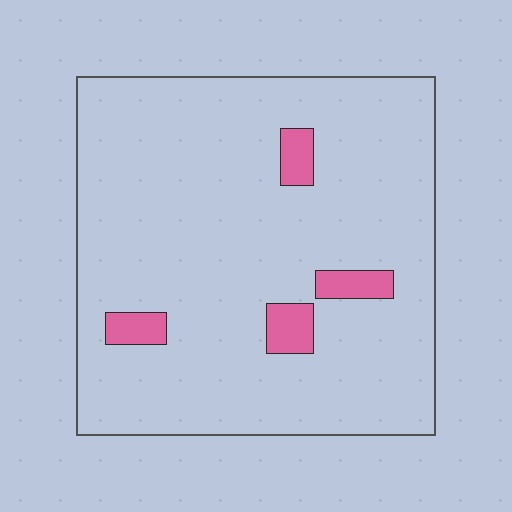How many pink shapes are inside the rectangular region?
4.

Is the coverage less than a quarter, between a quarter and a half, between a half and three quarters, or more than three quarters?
Less than a quarter.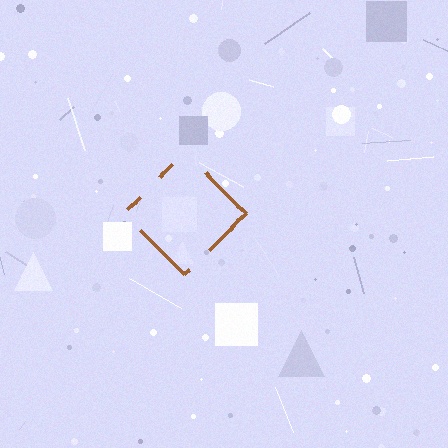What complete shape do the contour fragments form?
The contour fragments form a diamond.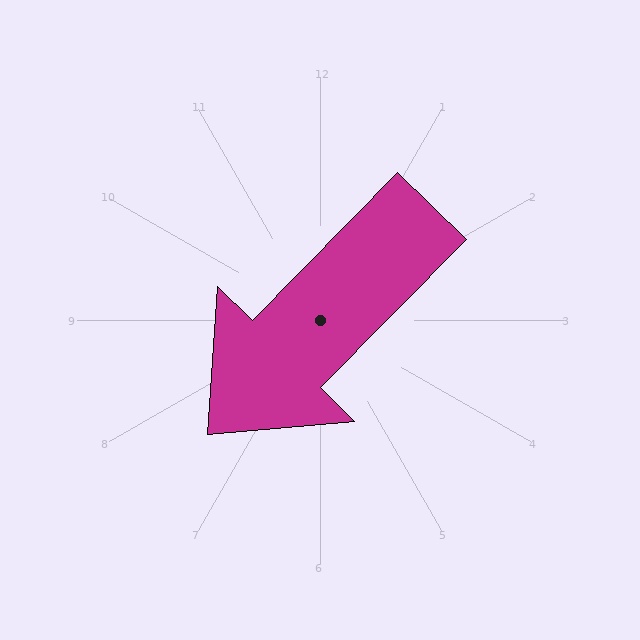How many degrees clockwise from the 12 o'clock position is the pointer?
Approximately 224 degrees.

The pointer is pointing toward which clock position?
Roughly 7 o'clock.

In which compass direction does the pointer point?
Southwest.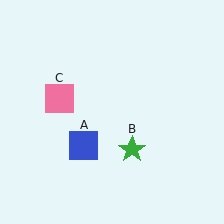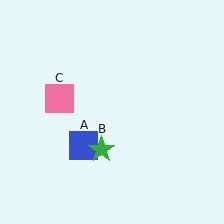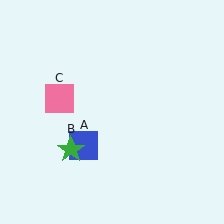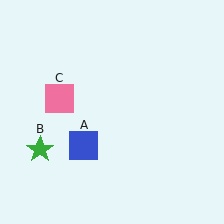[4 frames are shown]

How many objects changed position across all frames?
1 object changed position: green star (object B).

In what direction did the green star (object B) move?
The green star (object B) moved left.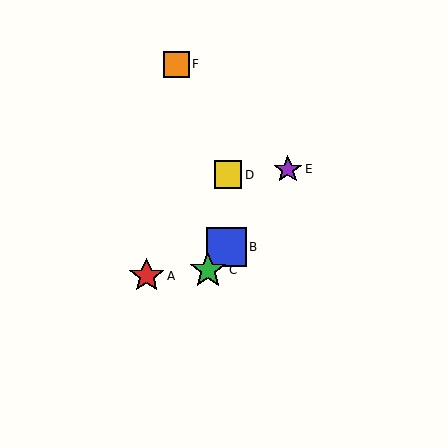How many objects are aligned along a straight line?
3 objects (B, C, E) are aligned along a straight line.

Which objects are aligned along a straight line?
Objects B, C, E are aligned along a straight line.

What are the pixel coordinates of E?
Object E is at (288, 169).